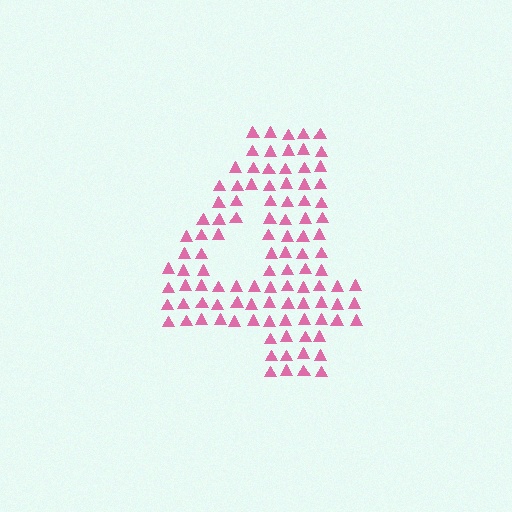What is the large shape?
The large shape is the digit 4.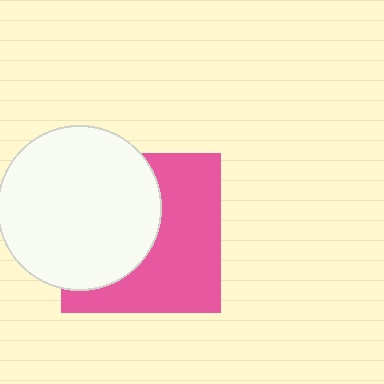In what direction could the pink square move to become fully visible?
The pink square could move right. That would shift it out from behind the white circle entirely.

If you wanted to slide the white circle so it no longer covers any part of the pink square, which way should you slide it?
Slide it left — that is the most direct way to separate the two shapes.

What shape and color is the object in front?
The object in front is a white circle.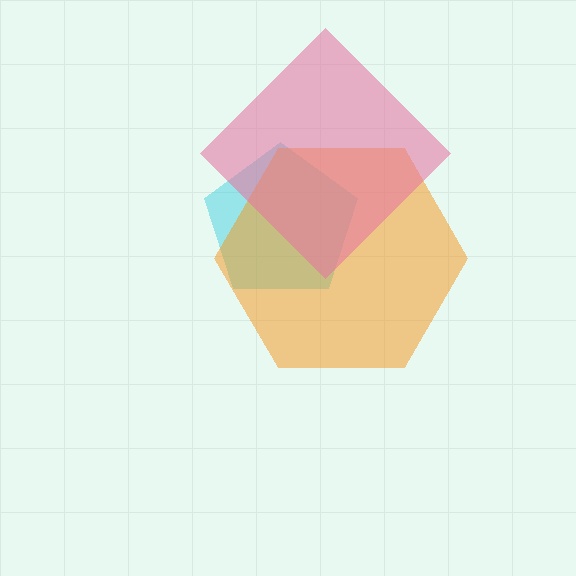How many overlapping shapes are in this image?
There are 3 overlapping shapes in the image.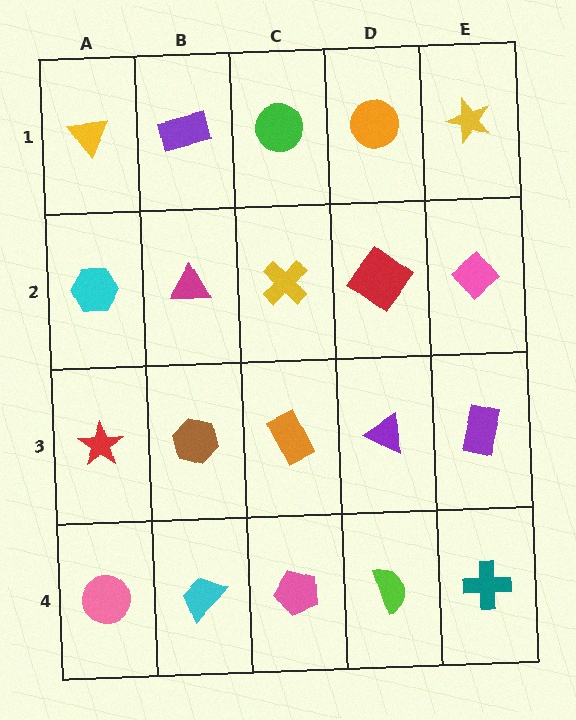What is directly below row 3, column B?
A cyan trapezoid.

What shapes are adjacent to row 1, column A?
A cyan hexagon (row 2, column A), a purple rectangle (row 1, column B).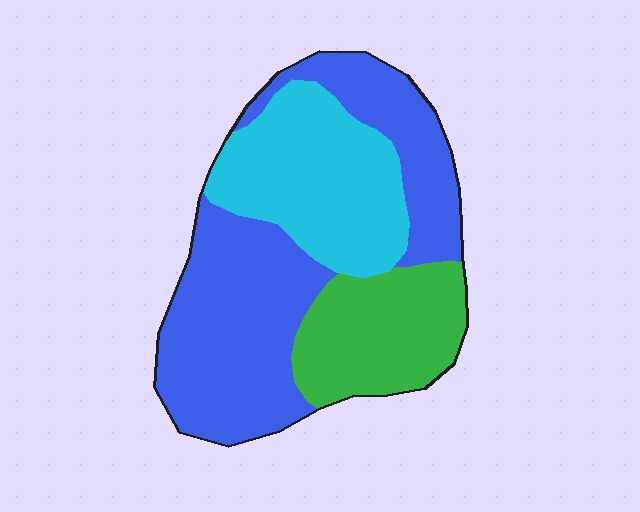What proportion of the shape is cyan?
Cyan takes up about one quarter (1/4) of the shape.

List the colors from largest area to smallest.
From largest to smallest: blue, cyan, green.